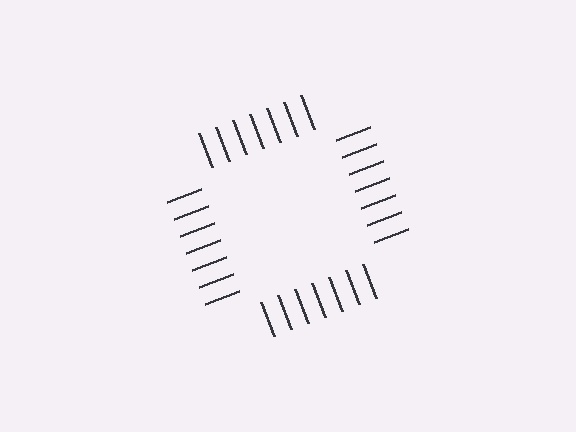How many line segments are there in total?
28 — 7 along each of the 4 edges.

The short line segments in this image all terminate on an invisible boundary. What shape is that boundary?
An illusory square — the line segments terminate on its edges but no continuous stroke is drawn.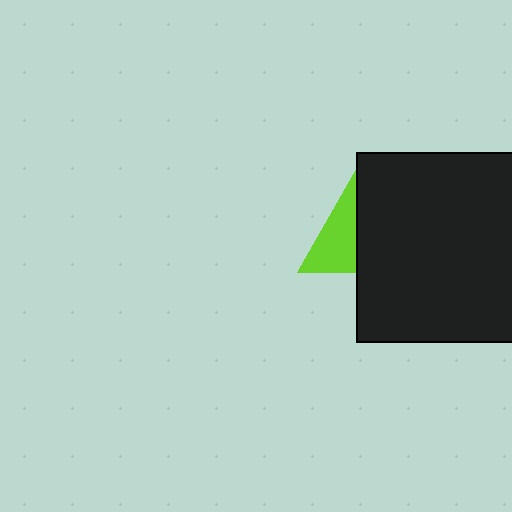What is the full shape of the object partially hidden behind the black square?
The partially hidden object is a lime triangle.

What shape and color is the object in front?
The object in front is a black square.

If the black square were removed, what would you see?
You would see the complete lime triangle.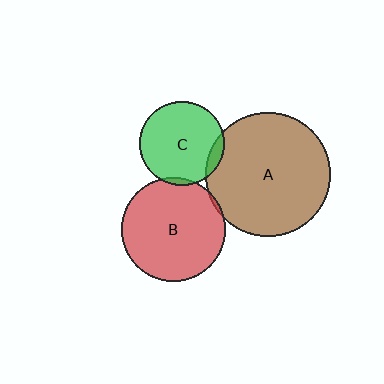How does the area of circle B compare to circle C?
Approximately 1.5 times.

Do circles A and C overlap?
Yes.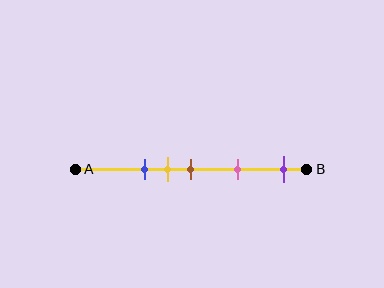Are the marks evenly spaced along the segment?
No, the marks are not evenly spaced.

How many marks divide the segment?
There are 5 marks dividing the segment.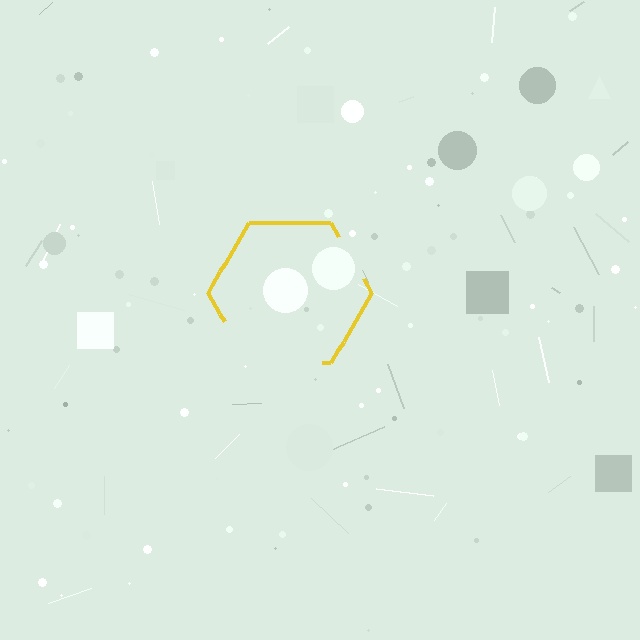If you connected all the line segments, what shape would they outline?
They would outline a hexagon.